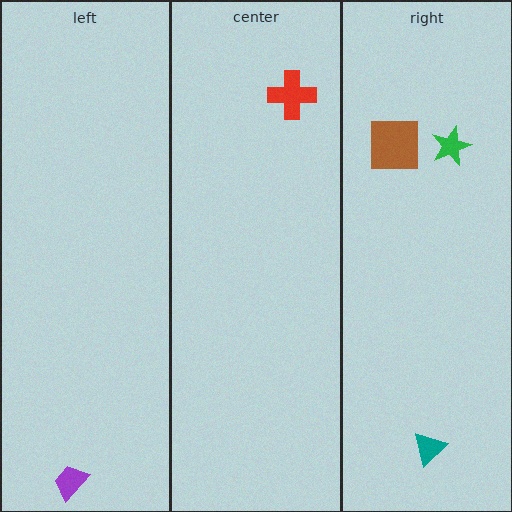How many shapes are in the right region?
3.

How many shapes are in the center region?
1.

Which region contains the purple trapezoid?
The left region.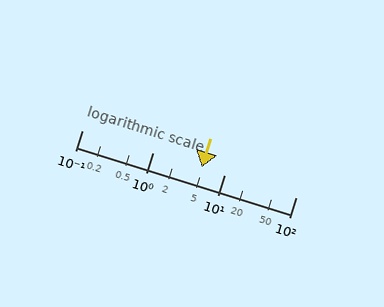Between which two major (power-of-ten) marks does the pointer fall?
The pointer is between 1 and 10.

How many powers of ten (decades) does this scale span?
The scale spans 3 decades, from 0.1 to 100.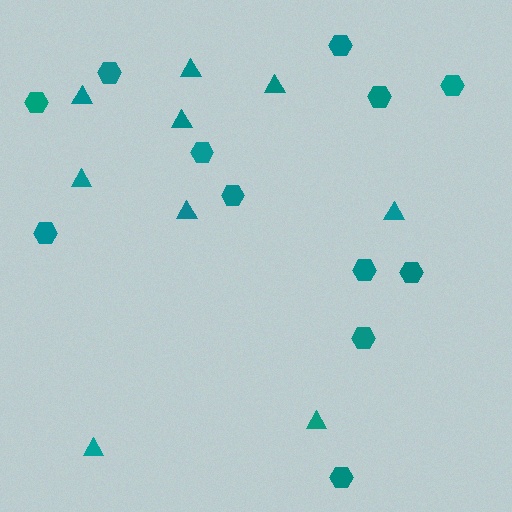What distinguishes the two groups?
There are 2 groups: one group of triangles (9) and one group of hexagons (12).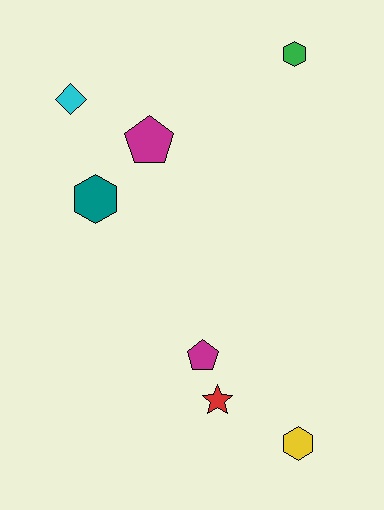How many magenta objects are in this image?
There are 2 magenta objects.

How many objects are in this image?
There are 7 objects.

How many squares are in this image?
There are no squares.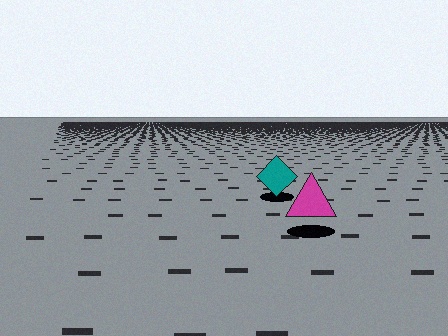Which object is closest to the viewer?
The magenta triangle is closest. The texture marks near it are larger and more spread out.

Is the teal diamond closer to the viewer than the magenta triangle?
No. The magenta triangle is closer — you can tell from the texture gradient: the ground texture is coarser near it.